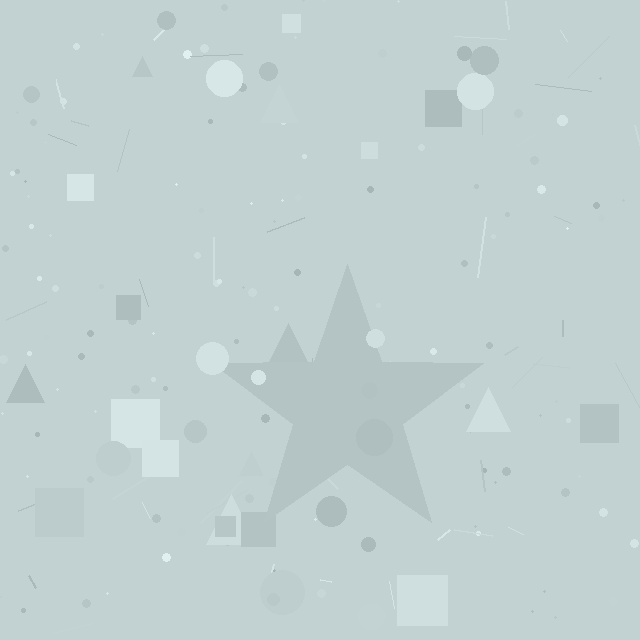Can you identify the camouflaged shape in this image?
The camouflaged shape is a star.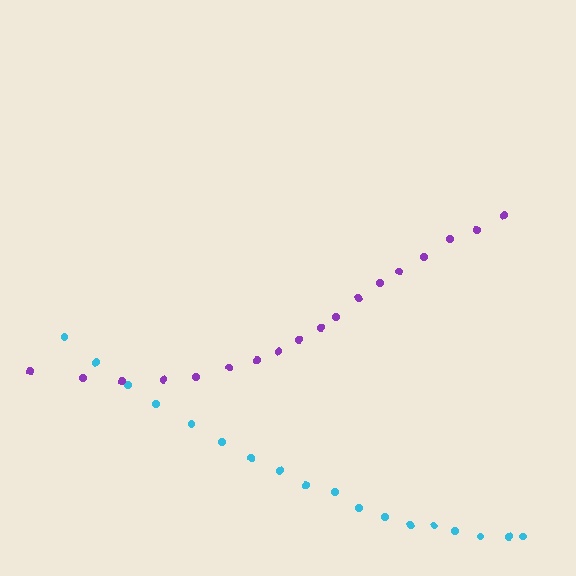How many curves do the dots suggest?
There are 2 distinct paths.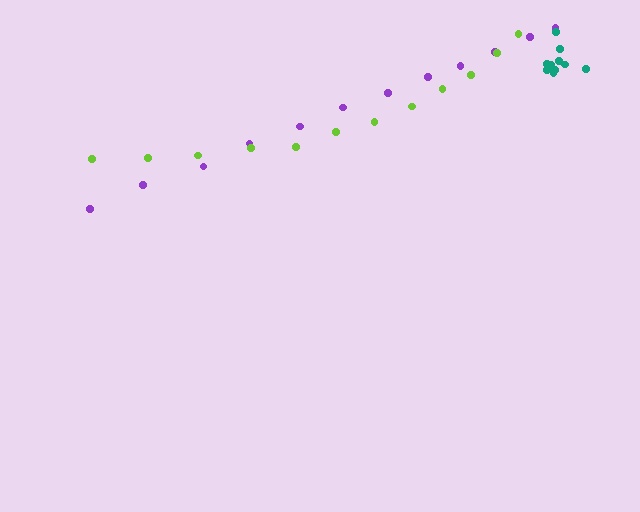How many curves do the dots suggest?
There are 3 distinct paths.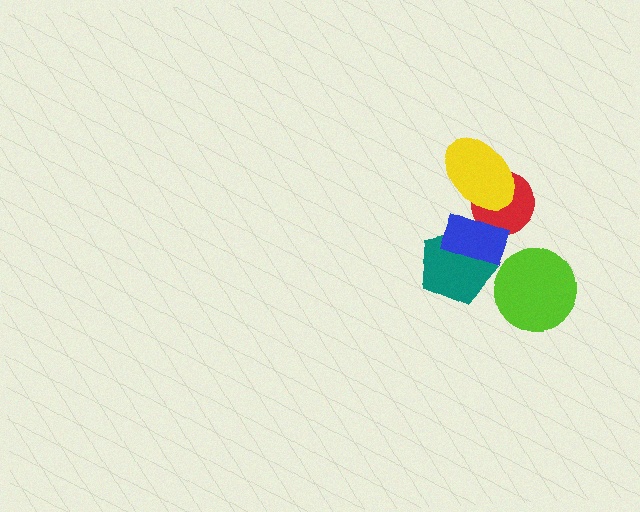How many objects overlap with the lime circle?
0 objects overlap with the lime circle.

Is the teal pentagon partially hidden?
Yes, it is partially covered by another shape.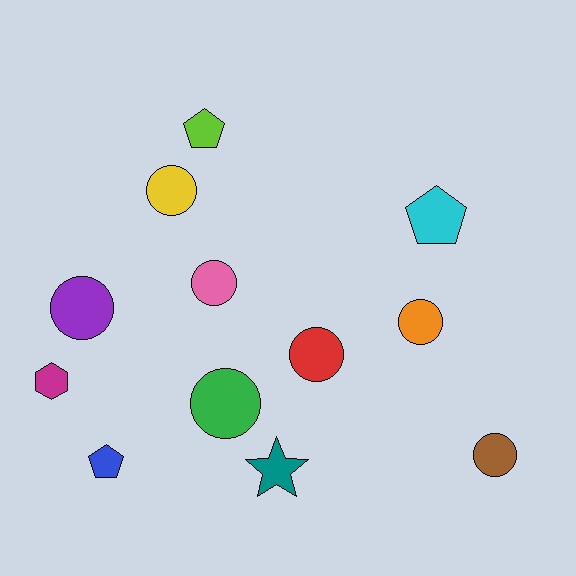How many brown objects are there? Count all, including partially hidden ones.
There is 1 brown object.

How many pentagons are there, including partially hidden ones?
There are 3 pentagons.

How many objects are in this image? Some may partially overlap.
There are 12 objects.